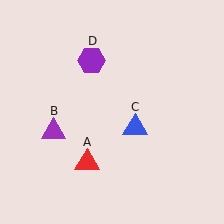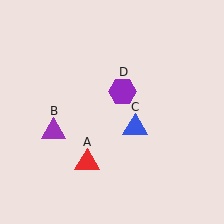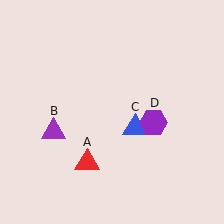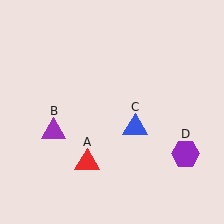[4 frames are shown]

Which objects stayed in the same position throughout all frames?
Red triangle (object A) and purple triangle (object B) and blue triangle (object C) remained stationary.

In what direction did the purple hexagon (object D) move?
The purple hexagon (object D) moved down and to the right.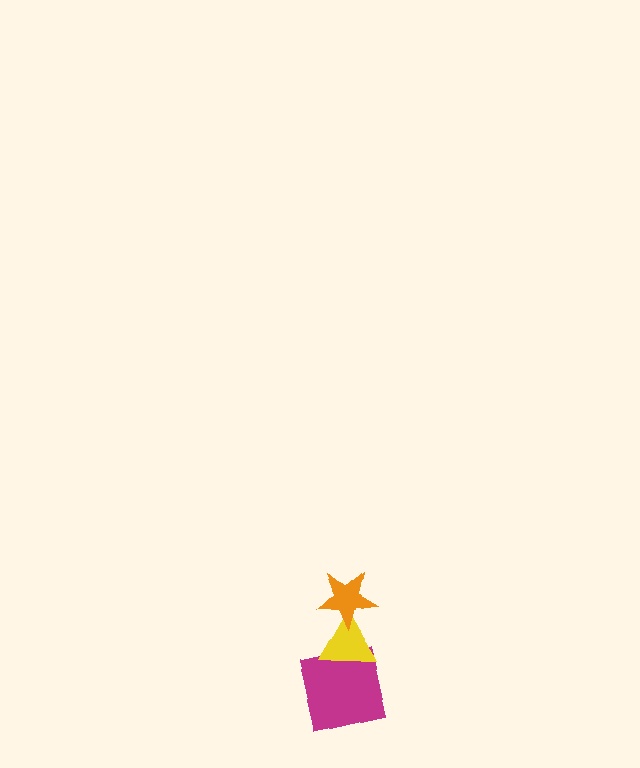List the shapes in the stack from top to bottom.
From top to bottom: the orange star, the yellow triangle, the magenta square.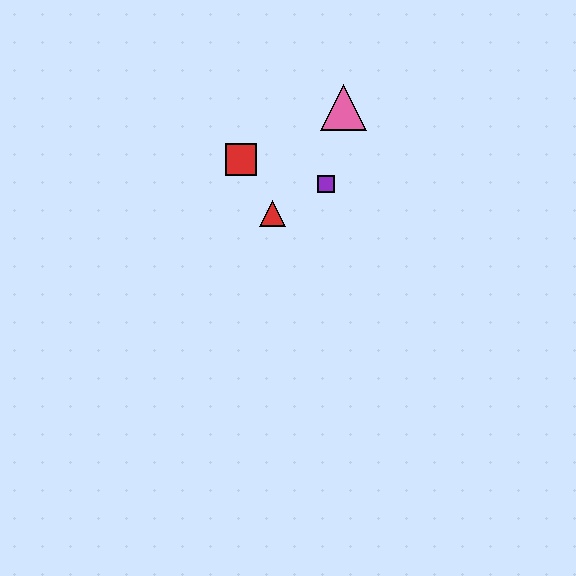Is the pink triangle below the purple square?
No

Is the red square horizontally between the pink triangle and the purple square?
No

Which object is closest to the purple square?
The red triangle is closest to the purple square.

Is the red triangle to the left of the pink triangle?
Yes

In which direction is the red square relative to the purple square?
The red square is to the left of the purple square.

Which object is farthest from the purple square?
The red square is farthest from the purple square.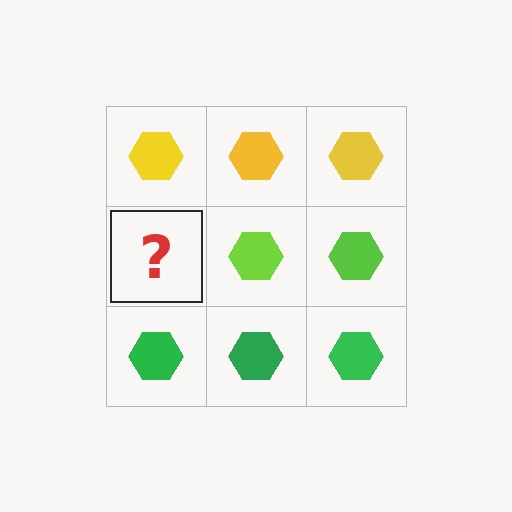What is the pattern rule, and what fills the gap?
The rule is that each row has a consistent color. The gap should be filled with a lime hexagon.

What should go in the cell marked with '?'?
The missing cell should contain a lime hexagon.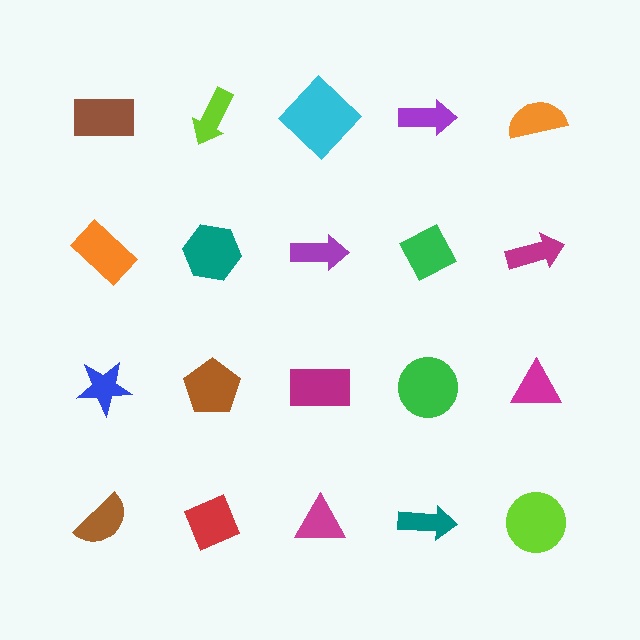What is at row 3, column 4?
A green circle.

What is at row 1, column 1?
A brown rectangle.